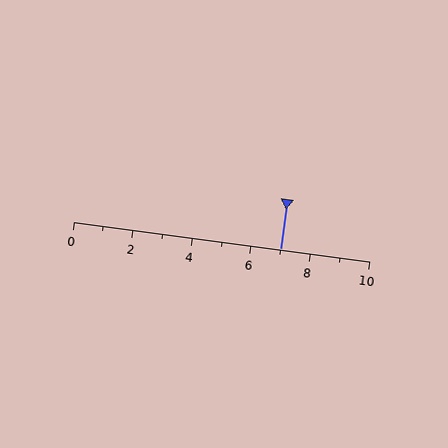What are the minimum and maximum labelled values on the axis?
The axis runs from 0 to 10.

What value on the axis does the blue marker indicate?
The marker indicates approximately 7.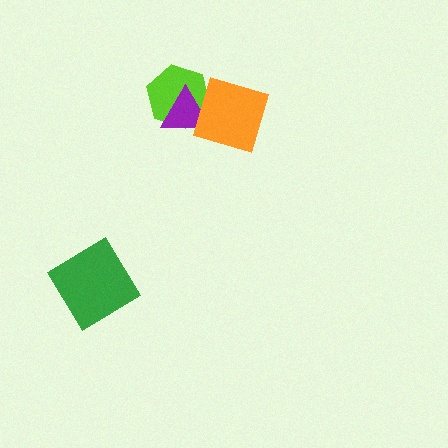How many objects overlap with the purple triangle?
2 objects overlap with the purple triangle.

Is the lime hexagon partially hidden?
Yes, it is partially covered by another shape.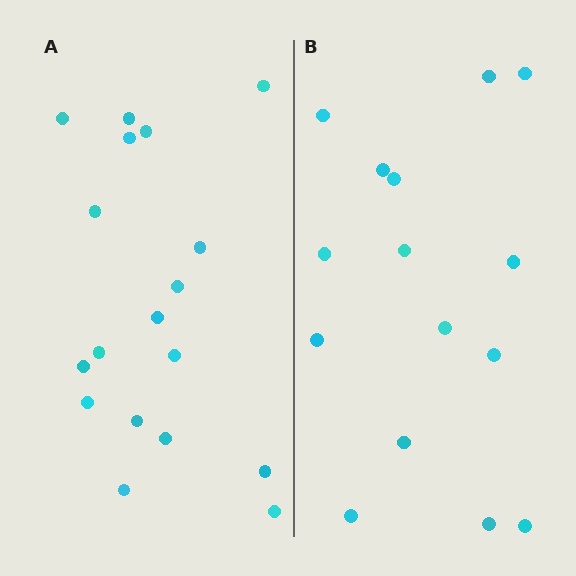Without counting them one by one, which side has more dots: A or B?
Region A (the left region) has more dots.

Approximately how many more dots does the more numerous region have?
Region A has just a few more — roughly 2 or 3 more dots than region B.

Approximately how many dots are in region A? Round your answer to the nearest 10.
About 20 dots. (The exact count is 18, which rounds to 20.)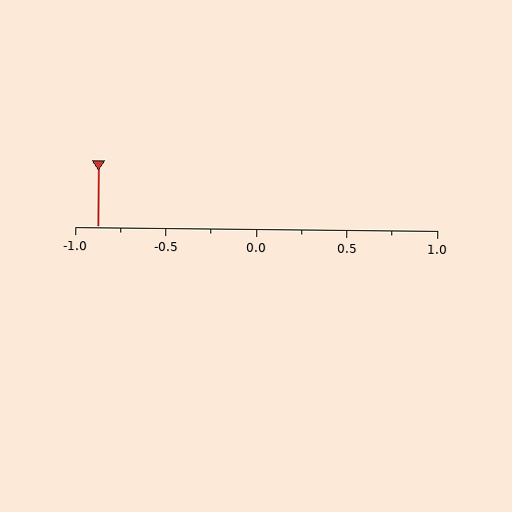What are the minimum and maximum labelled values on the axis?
The axis runs from -1.0 to 1.0.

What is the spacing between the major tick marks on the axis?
The major ticks are spaced 0.5 apart.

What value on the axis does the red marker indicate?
The marker indicates approximately -0.88.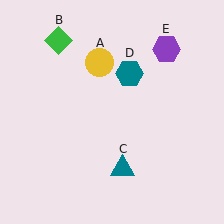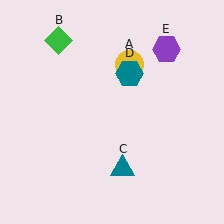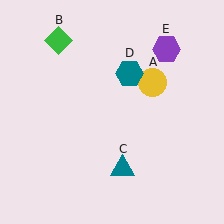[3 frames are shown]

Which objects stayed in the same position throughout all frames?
Green diamond (object B) and teal triangle (object C) and teal hexagon (object D) and purple hexagon (object E) remained stationary.